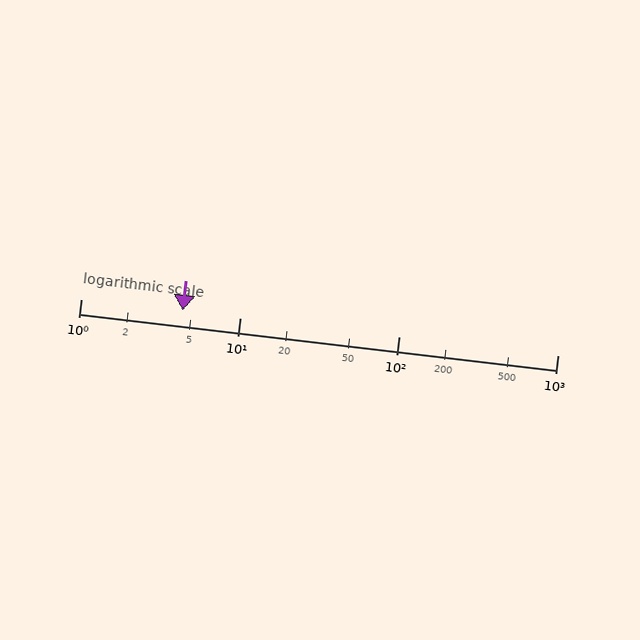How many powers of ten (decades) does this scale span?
The scale spans 3 decades, from 1 to 1000.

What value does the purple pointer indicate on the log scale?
The pointer indicates approximately 4.4.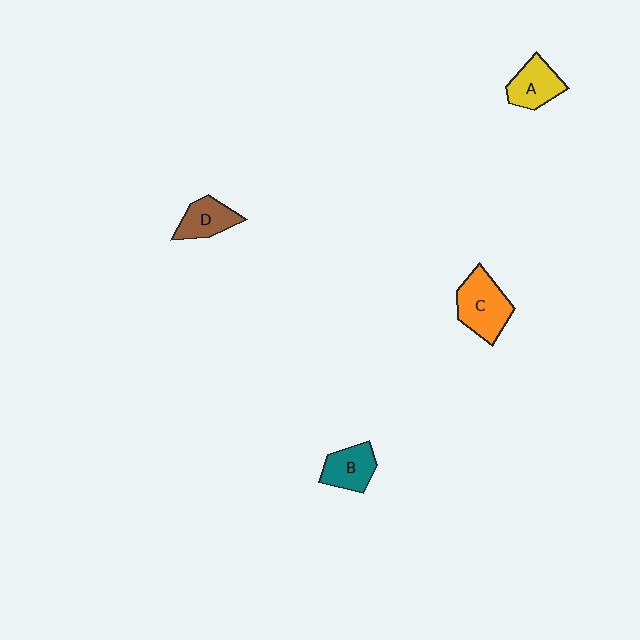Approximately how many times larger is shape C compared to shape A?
Approximately 1.4 times.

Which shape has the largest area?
Shape C (orange).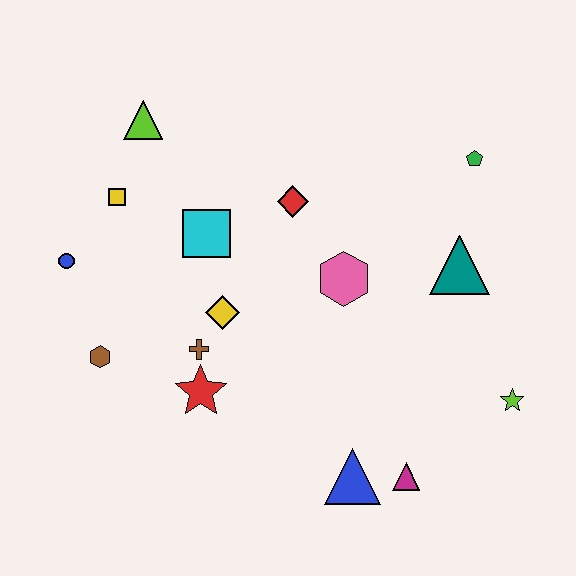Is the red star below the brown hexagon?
Yes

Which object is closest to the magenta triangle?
The blue triangle is closest to the magenta triangle.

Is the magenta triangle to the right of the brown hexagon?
Yes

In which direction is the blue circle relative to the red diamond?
The blue circle is to the left of the red diamond.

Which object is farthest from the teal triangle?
The blue circle is farthest from the teal triangle.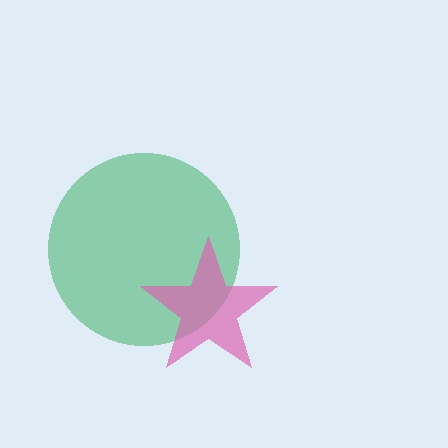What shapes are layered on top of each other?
The layered shapes are: a green circle, a pink star.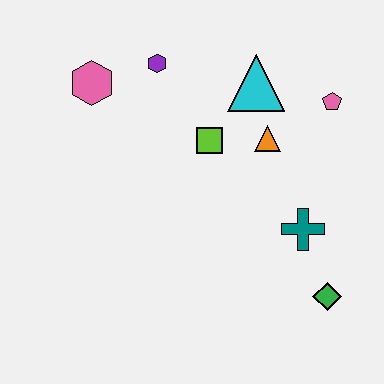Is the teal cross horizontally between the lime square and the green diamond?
Yes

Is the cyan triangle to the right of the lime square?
Yes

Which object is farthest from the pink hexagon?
The green diamond is farthest from the pink hexagon.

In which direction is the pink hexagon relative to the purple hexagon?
The pink hexagon is to the left of the purple hexagon.